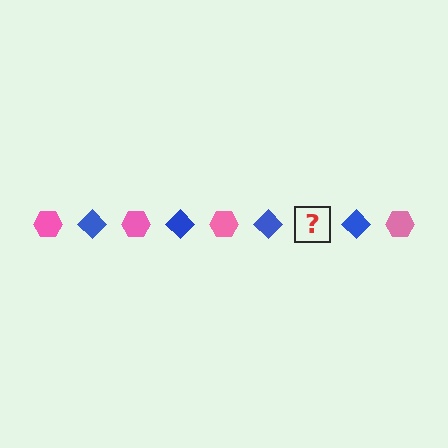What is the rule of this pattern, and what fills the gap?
The rule is that the pattern alternates between pink hexagon and blue diamond. The gap should be filled with a pink hexagon.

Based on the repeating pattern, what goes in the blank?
The blank should be a pink hexagon.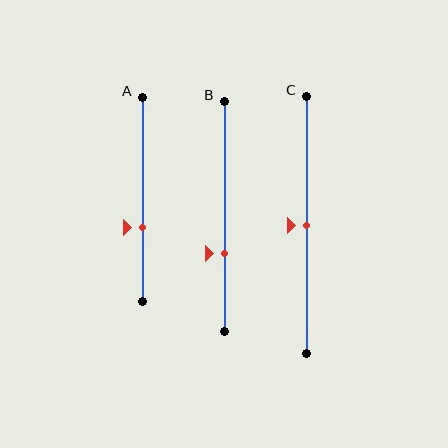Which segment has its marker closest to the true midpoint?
Segment C has its marker closest to the true midpoint.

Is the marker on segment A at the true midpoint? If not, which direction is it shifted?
No, the marker on segment A is shifted downward by about 14% of the segment length.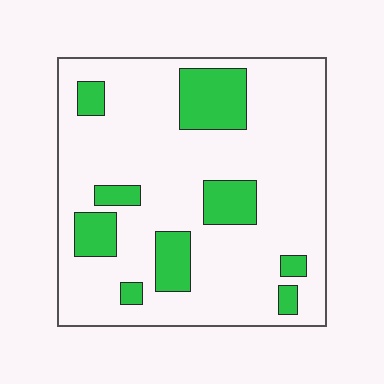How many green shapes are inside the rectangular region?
9.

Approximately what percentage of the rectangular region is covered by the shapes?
Approximately 20%.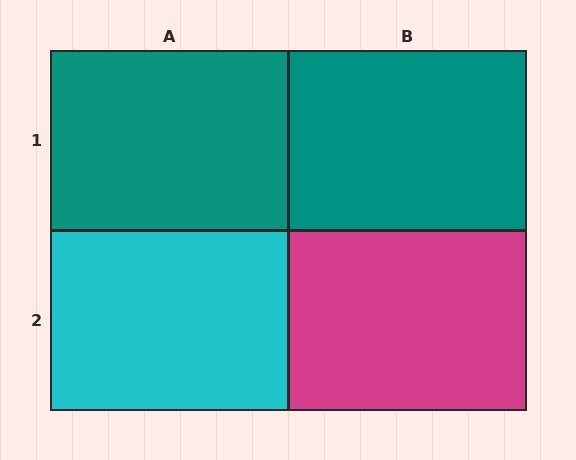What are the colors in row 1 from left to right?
Teal, teal.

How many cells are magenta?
1 cell is magenta.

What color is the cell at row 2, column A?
Cyan.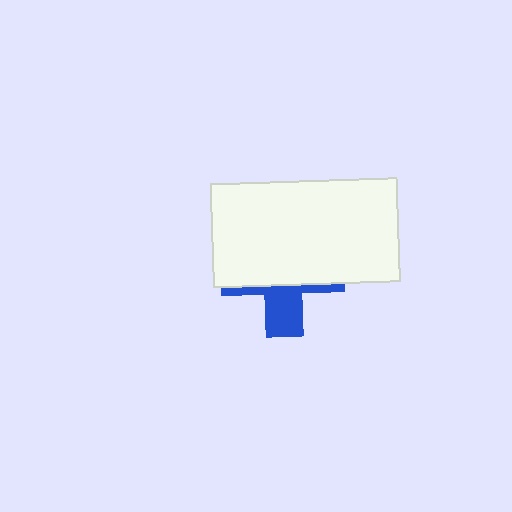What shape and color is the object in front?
The object in front is a white rectangle.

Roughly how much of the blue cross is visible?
A small part of it is visible (roughly 32%).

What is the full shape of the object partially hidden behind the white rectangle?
The partially hidden object is a blue cross.